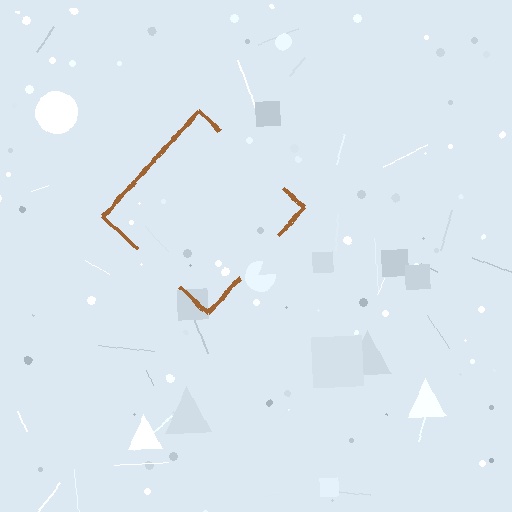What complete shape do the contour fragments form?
The contour fragments form a diamond.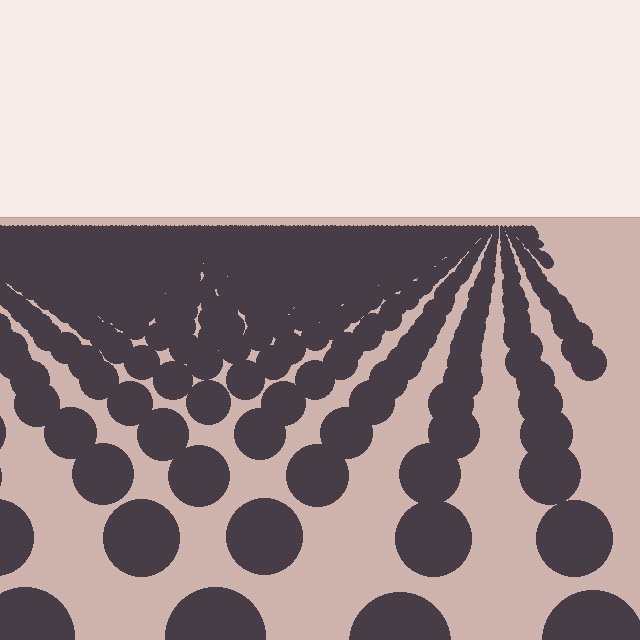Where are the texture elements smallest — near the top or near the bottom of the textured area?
Near the top.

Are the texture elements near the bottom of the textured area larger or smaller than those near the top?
Larger. Near the bottom, elements are closer to the viewer and appear at a bigger on-screen size.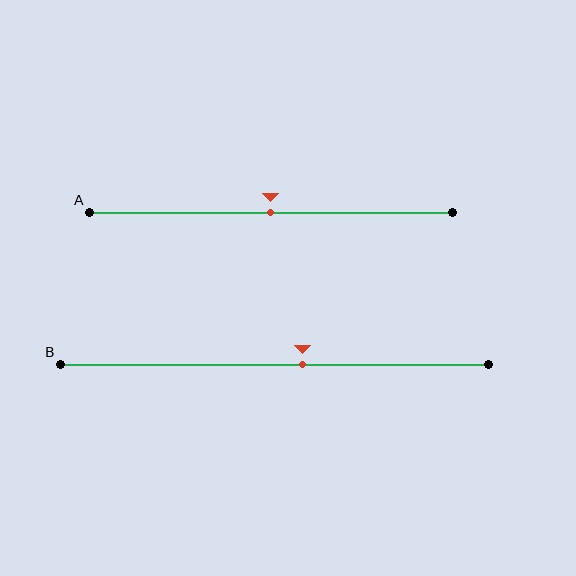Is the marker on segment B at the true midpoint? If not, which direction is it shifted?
No, the marker on segment B is shifted to the right by about 7% of the segment length.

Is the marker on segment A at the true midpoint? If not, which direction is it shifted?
Yes, the marker on segment A is at the true midpoint.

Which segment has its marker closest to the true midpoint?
Segment A has its marker closest to the true midpoint.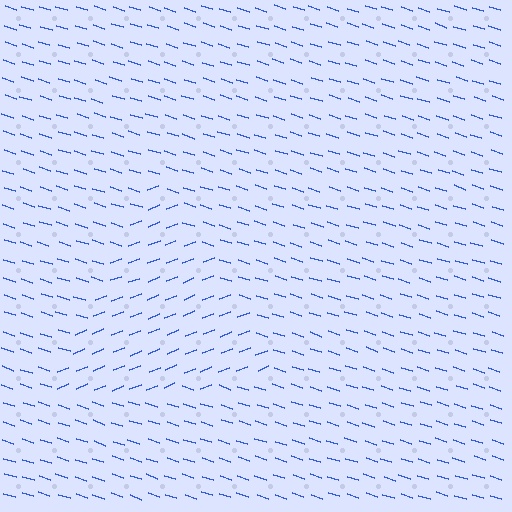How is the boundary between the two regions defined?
The boundary is defined purely by a change in line orientation (approximately 39 degrees difference). All lines are the same color and thickness.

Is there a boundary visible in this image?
Yes, there is a texture boundary formed by a change in line orientation.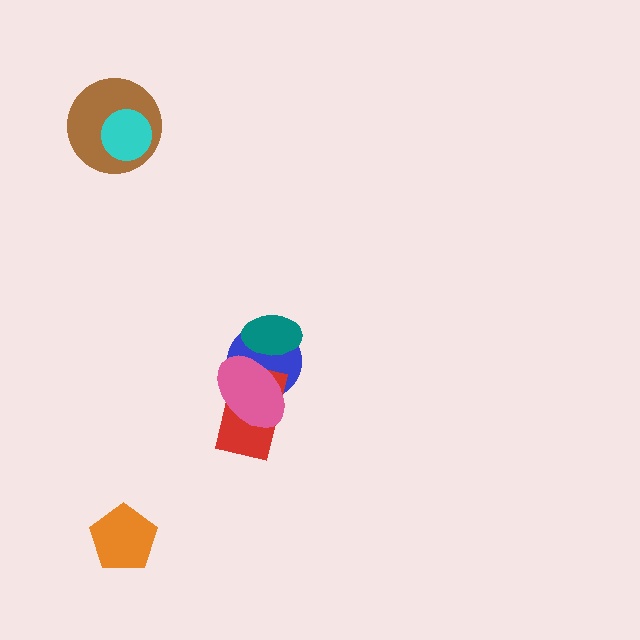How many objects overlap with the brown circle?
1 object overlaps with the brown circle.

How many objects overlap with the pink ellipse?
3 objects overlap with the pink ellipse.